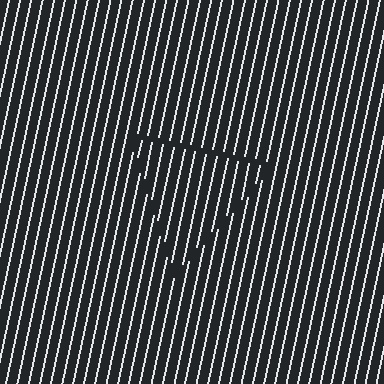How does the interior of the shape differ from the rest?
The interior of the shape contains the same grating, shifted by half a period — the contour is defined by the phase discontinuity where line-ends from the inner and outer gratings abut.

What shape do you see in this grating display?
An illusory triangle. The interior of the shape contains the same grating, shifted by half a period — the contour is defined by the phase discontinuity where line-ends from the inner and outer gratings abut.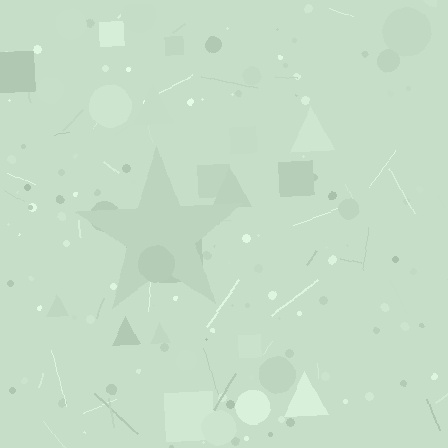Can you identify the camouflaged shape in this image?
The camouflaged shape is a star.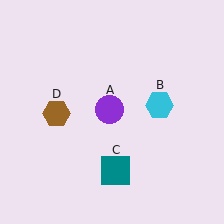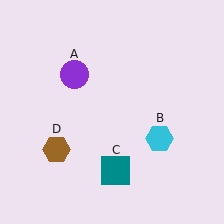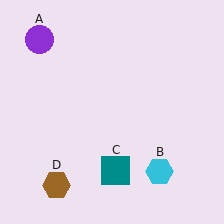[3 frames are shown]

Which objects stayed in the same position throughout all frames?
Teal square (object C) remained stationary.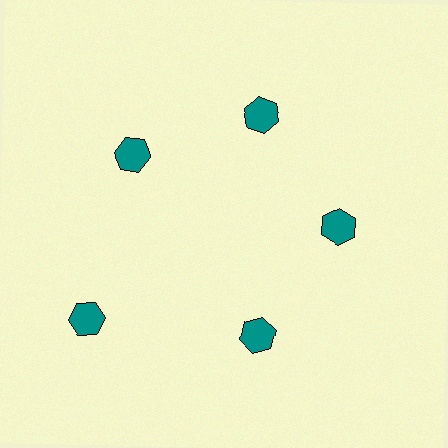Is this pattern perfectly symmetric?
No. The 5 teal hexagons are arranged in a ring, but one element near the 8 o'clock position is pushed outward from the center, breaking the 5-fold rotational symmetry.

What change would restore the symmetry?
The symmetry would be restored by moving it inward, back onto the ring so that all 5 hexagons sit at equal angles and equal distance from the center.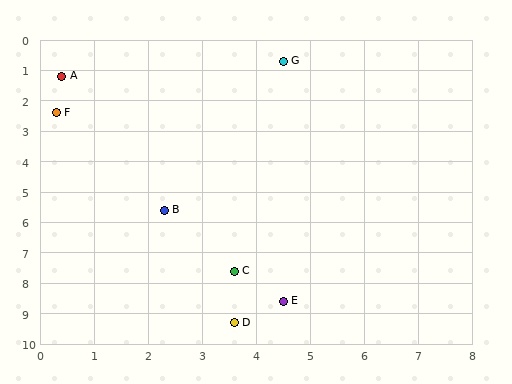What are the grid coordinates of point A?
Point A is at approximately (0.4, 1.2).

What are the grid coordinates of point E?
Point E is at approximately (4.5, 8.6).